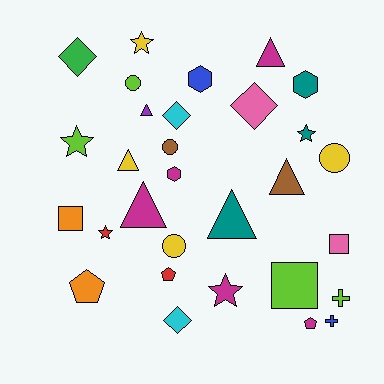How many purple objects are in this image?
There is 1 purple object.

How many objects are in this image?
There are 30 objects.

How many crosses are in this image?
There are 2 crosses.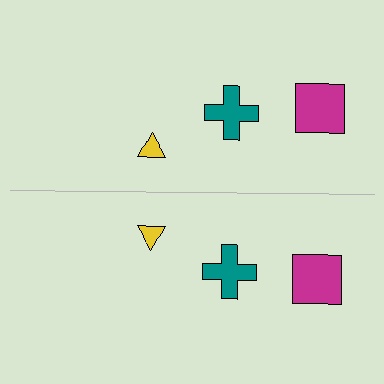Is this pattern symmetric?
Yes, this pattern has bilateral (reflection) symmetry.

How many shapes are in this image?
There are 6 shapes in this image.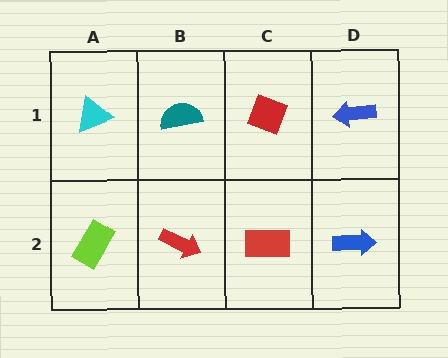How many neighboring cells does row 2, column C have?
3.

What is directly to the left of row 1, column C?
A teal semicircle.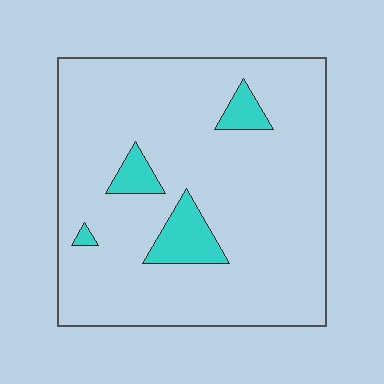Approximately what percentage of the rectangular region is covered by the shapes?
Approximately 10%.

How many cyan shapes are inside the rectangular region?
4.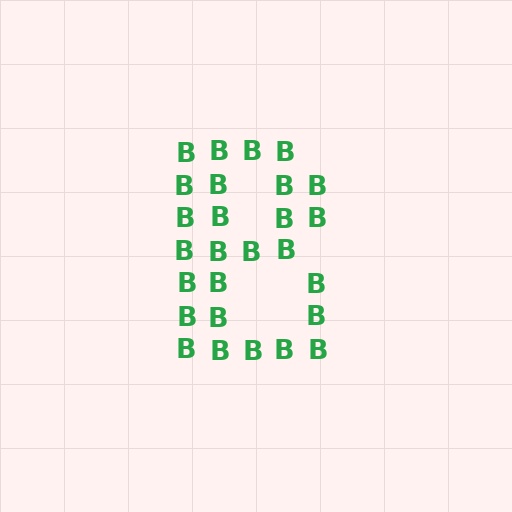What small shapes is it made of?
It is made of small letter B's.